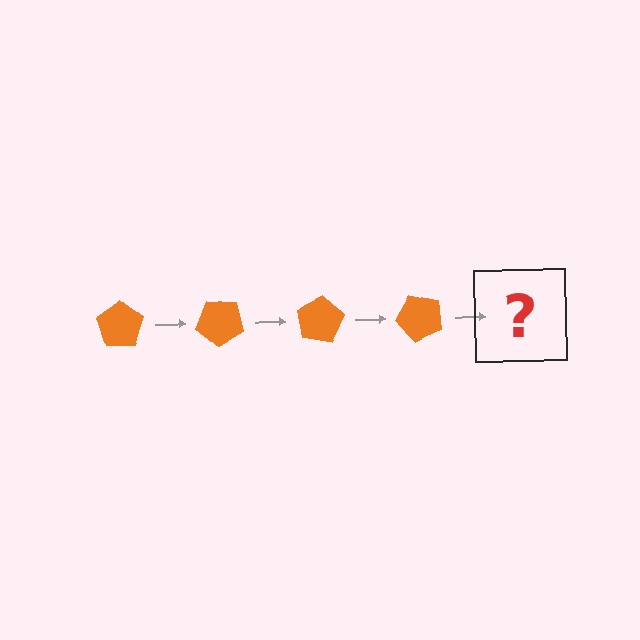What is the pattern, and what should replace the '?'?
The pattern is that the pentagon rotates 40 degrees each step. The '?' should be an orange pentagon rotated 160 degrees.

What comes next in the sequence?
The next element should be an orange pentagon rotated 160 degrees.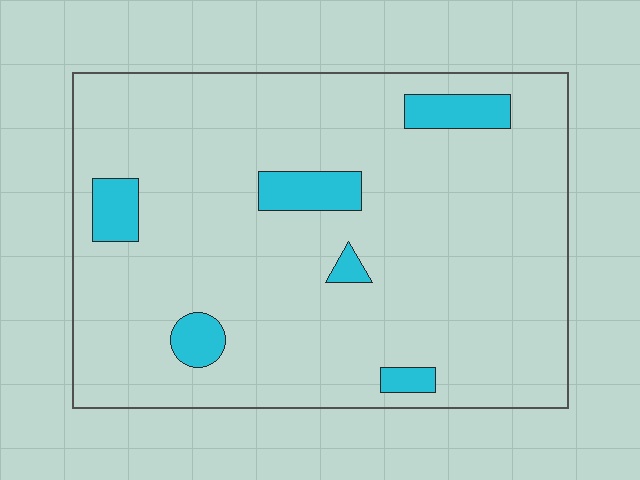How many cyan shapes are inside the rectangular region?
6.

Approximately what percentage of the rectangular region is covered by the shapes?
Approximately 10%.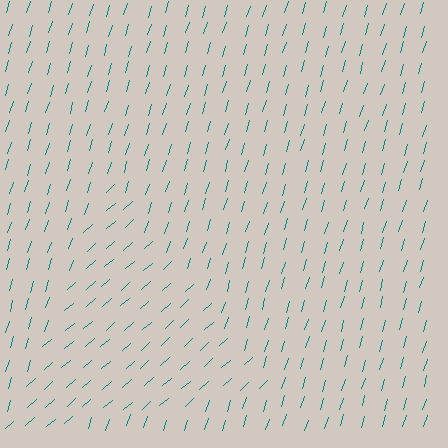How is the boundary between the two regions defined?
The boundary is defined purely by a change in line orientation (approximately 31 degrees difference). All lines are the same color and thickness.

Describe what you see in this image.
The image is filled with small teal line segments. A triangle region in the image has lines oriented differently from the surrounding lines, creating a visible texture boundary.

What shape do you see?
I see a triangle.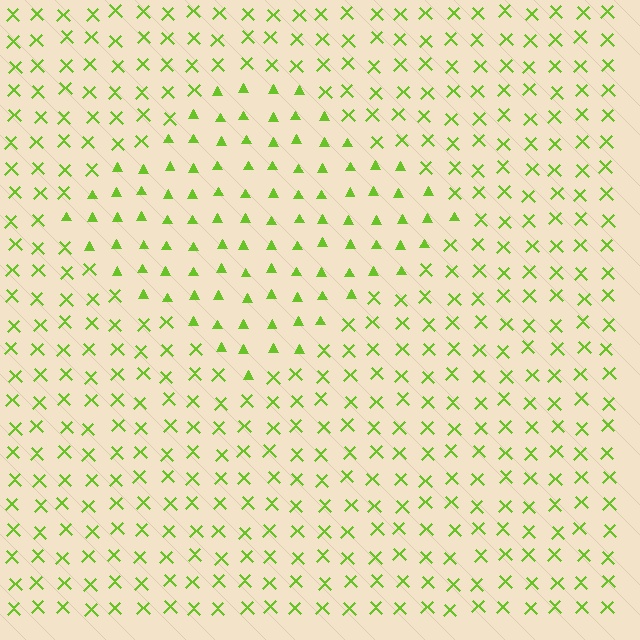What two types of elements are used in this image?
The image uses triangles inside the diamond region and X marks outside it.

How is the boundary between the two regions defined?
The boundary is defined by a change in element shape: triangles inside vs. X marks outside. All elements share the same color and spacing.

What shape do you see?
I see a diamond.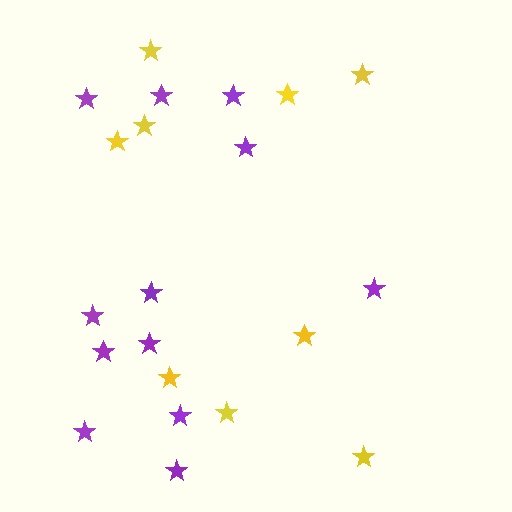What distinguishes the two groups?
There are 2 groups: one group of purple stars (12) and one group of yellow stars (9).